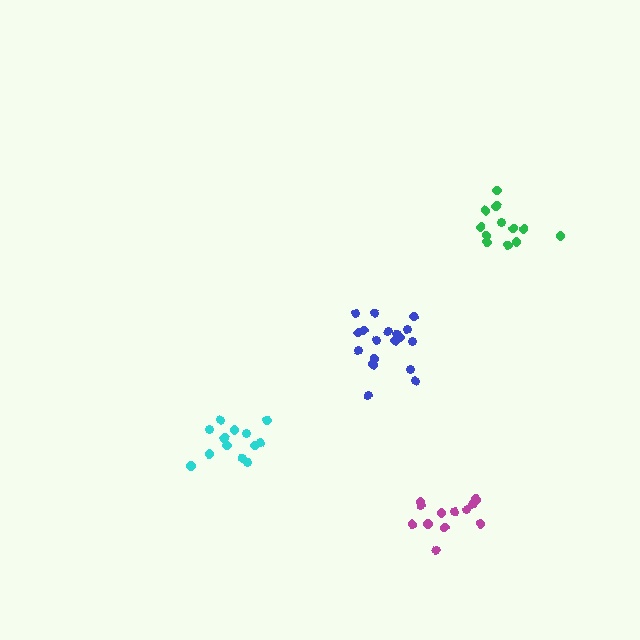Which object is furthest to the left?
The cyan cluster is leftmost.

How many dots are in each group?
Group 1: 13 dots, Group 2: 13 dots, Group 3: 18 dots, Group 4: 12 dots (56 total).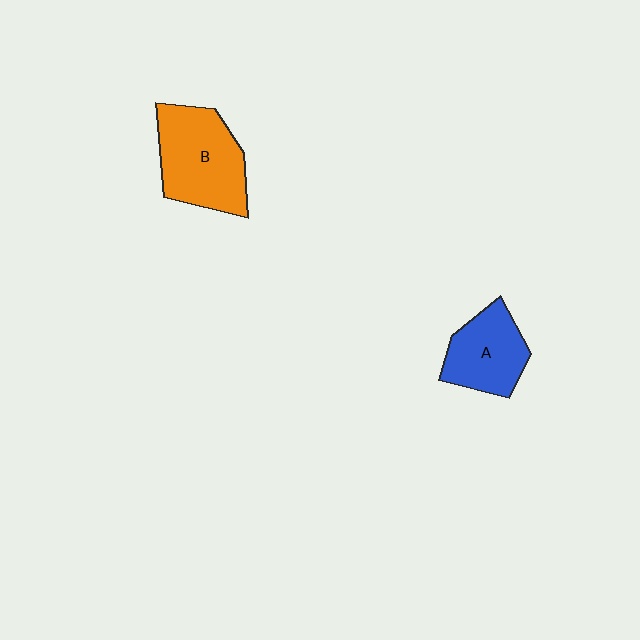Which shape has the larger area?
Shape B (orange).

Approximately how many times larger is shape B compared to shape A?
Approximately 1.4 times.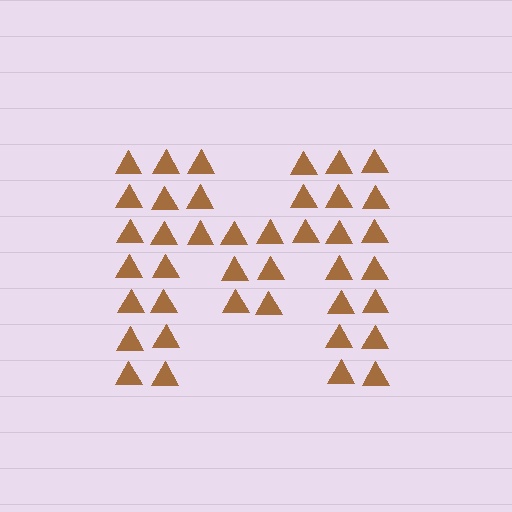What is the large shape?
The large shape is the letter M.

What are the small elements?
The small elements are triangles.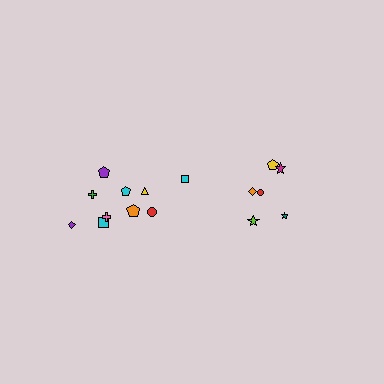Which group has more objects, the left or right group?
The left group.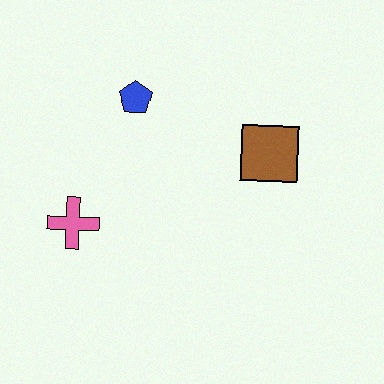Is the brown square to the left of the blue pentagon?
No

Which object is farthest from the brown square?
The pink cross is farthest from the brown square.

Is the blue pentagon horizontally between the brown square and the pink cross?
Yes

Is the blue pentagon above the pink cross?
Yes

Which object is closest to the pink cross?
The blue pentagon is closest to the pink cross.